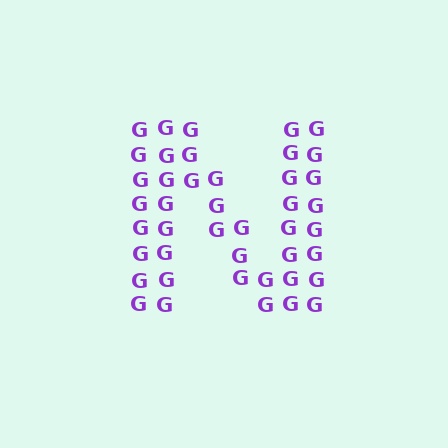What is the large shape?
The large shape is the letter N.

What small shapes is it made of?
It is made of small letter G's.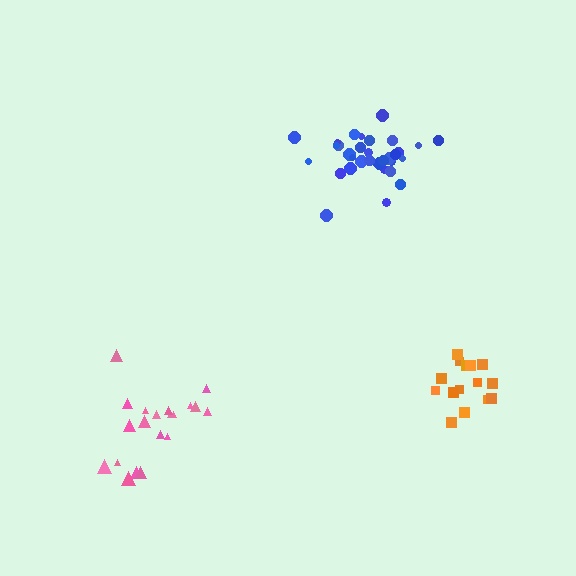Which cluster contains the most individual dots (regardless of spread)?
Blue (32).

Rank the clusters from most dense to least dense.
orange, blue, pink.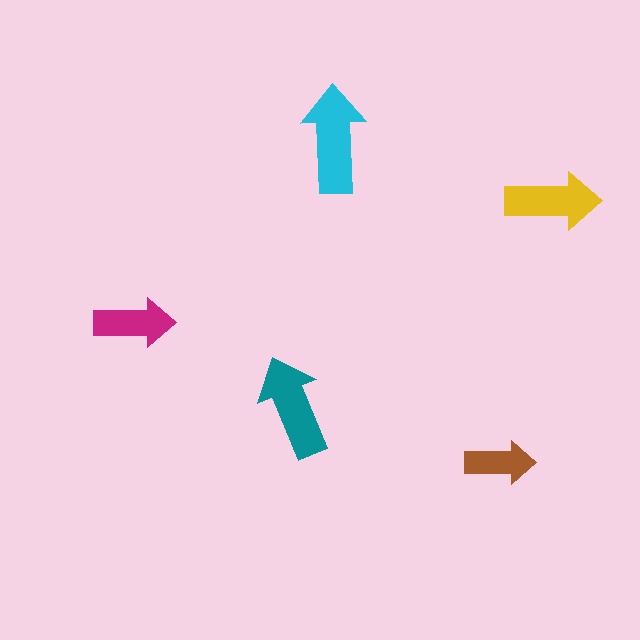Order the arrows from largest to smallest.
the cyan one, the teal one, the yellow one, the magenta one, the brown one.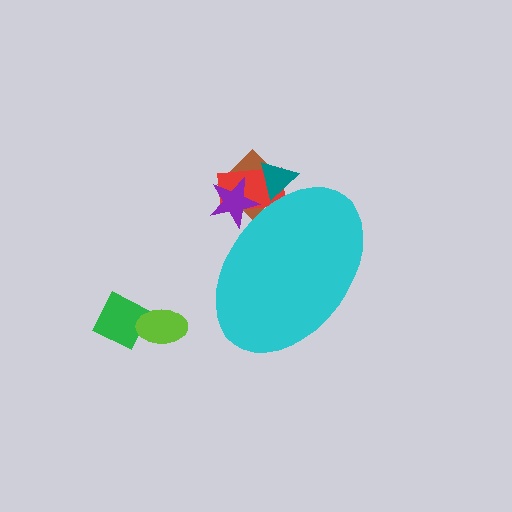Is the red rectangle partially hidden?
Yes, the red rectangle is partially hidden behind the cyan ellipse.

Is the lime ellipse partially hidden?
No, the lime ellipse is fully visible.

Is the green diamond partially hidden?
No, the green diamond is fully visible.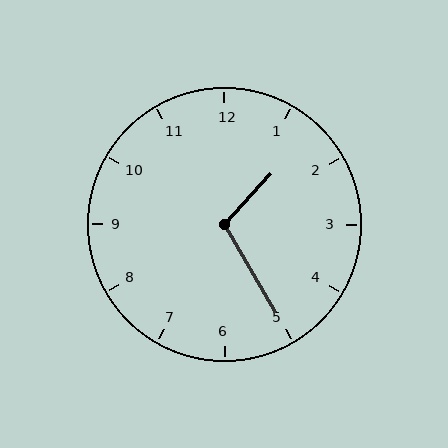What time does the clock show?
1:25.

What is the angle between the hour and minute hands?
Approximately 108 degrees.